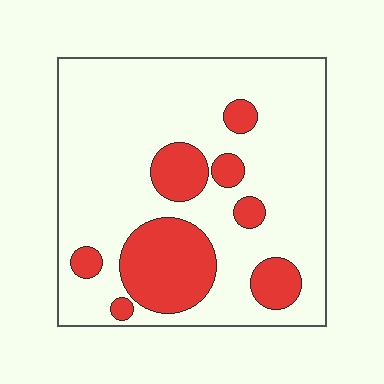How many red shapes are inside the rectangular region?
8.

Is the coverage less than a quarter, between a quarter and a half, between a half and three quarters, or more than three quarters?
Less than a quarter.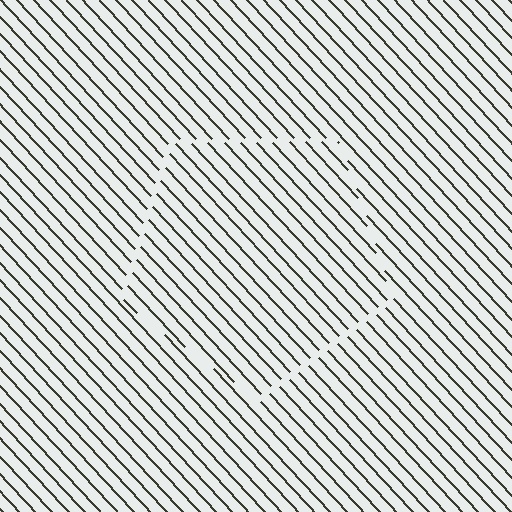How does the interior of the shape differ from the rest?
The interior of the shape contains the same grating, shifted by half a period — the contour is defined by the phase discontinuity where line-ends from the inner and outer gratings abut.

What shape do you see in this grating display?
An illusory pentagon. The interior of the shape contains the same grating, shifted by half a period — the contour is defined by the phase discontinuity where line-ends from the inner and outer gratings abut.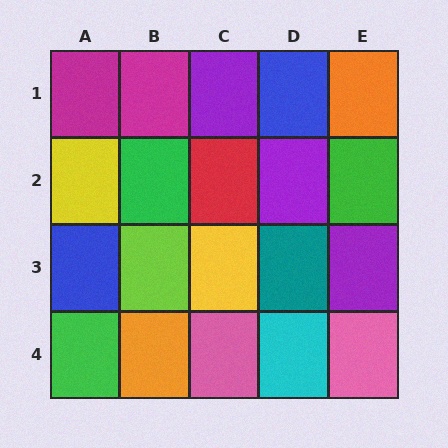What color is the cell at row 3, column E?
Purple.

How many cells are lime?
1 cell is lime.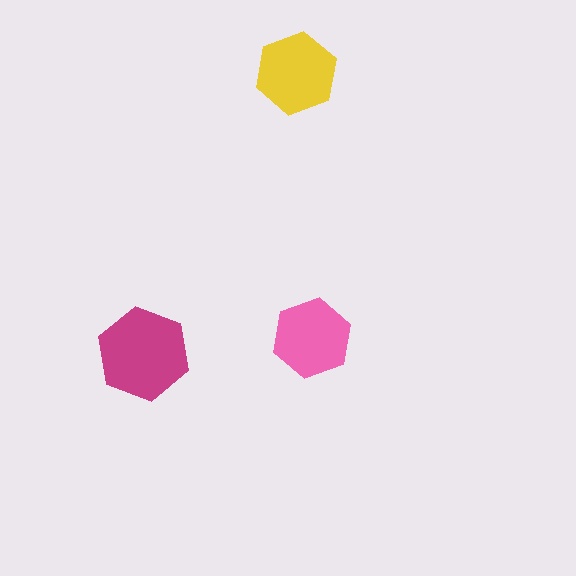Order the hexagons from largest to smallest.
the magenta one, the yellow one, the pink one.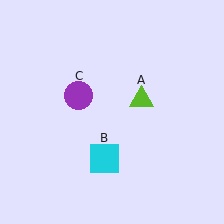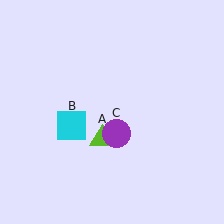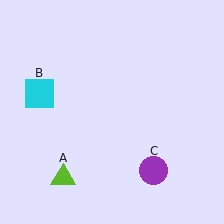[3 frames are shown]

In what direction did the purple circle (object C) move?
The purple circle (object C) moved down and to the right.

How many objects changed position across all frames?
3 objects changed position: lime triangle (object A), cyan square (object B), purple circle (object C).